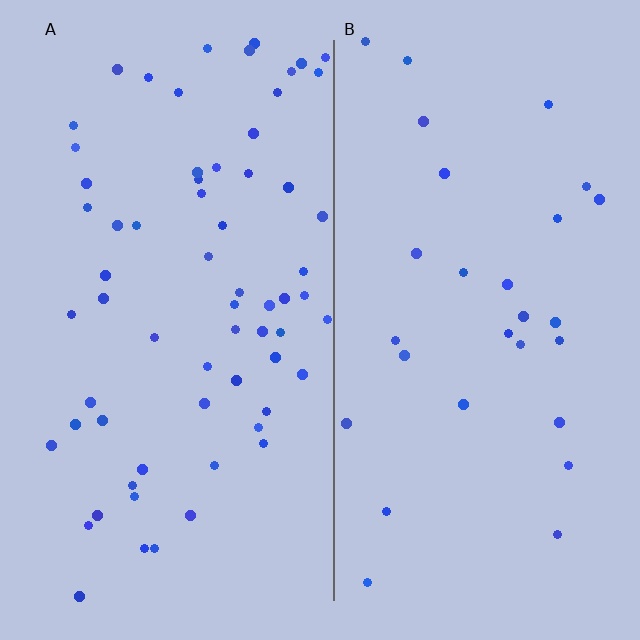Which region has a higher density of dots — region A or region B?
A (the left).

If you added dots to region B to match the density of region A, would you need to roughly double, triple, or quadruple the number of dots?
Approximately double.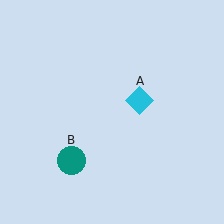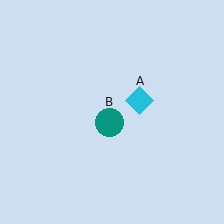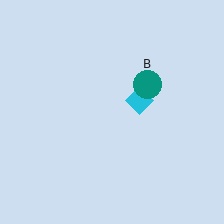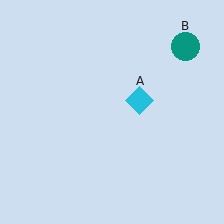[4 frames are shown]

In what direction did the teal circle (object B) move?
The teal circle (object B) moved up and to the right.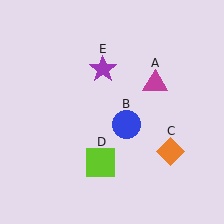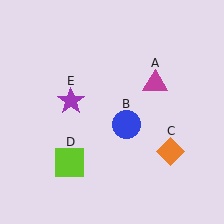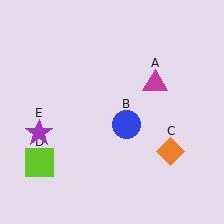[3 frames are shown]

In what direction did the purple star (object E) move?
The purple star (object E) moved down and to the left.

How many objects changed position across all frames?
2 objects changed position: lime square (object D), purple star (object E).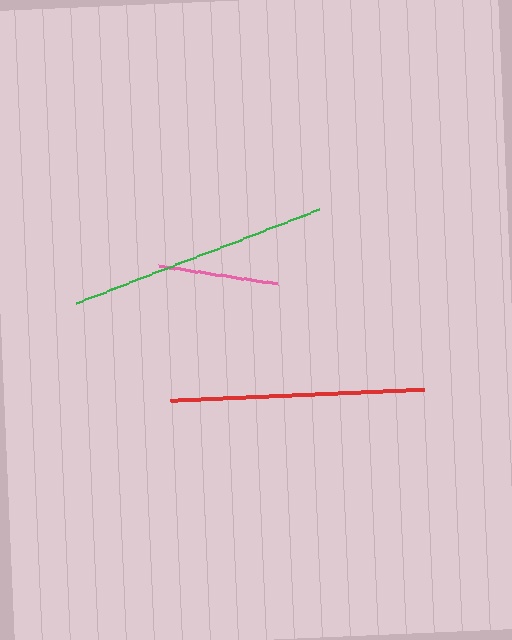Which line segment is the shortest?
The pink line is the shortest at approximately 121 pixels.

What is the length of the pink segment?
The pink segment is approximately 121 pixels long.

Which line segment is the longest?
The green line is the longest at approximately 259 pixels.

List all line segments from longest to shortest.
From longest to shortest: green, red, pink.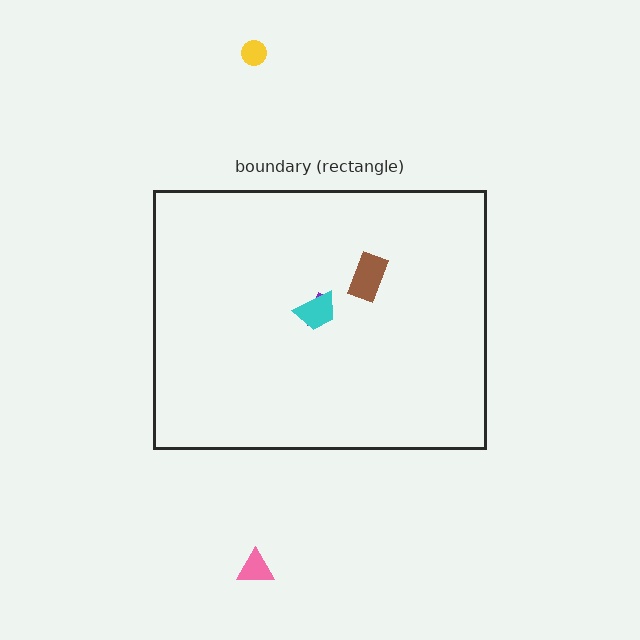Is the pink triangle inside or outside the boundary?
Outside.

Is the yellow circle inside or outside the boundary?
Outside.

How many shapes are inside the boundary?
3 inside, 2 outside.